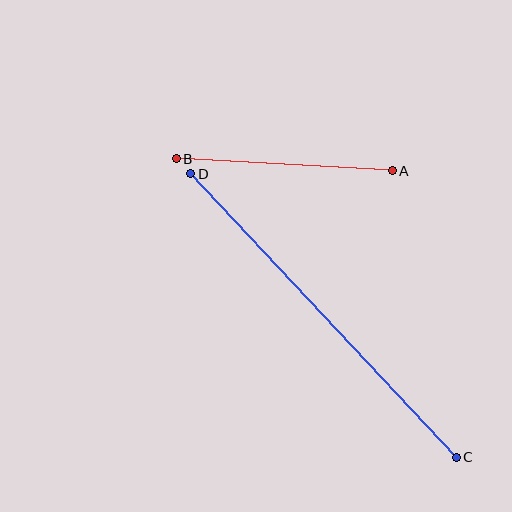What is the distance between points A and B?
The distance is approximately 216 pixels.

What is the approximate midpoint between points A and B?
The midpoint is at approximately (284, 165) pixels.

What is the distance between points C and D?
The distance is approximately 388 pixels.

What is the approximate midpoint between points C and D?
The midpoint is at approximately (323, 315) pixels.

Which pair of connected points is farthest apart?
Points C and D are farthest apart.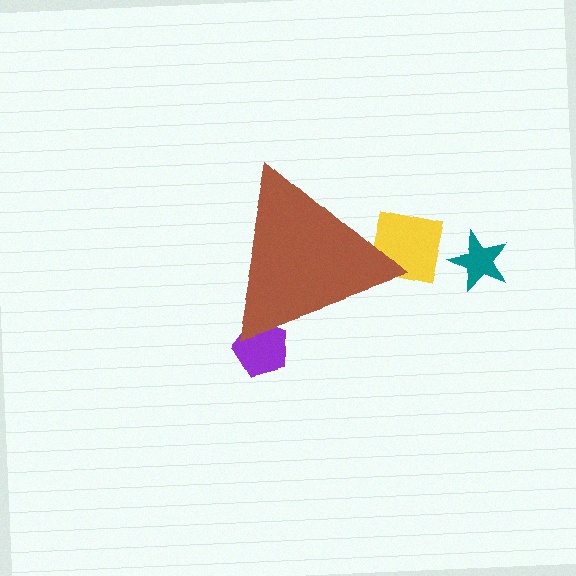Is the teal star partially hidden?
No, the teal star is fully visible.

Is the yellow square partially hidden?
Yes, the yellow square is partially hidden behind the brown triangle.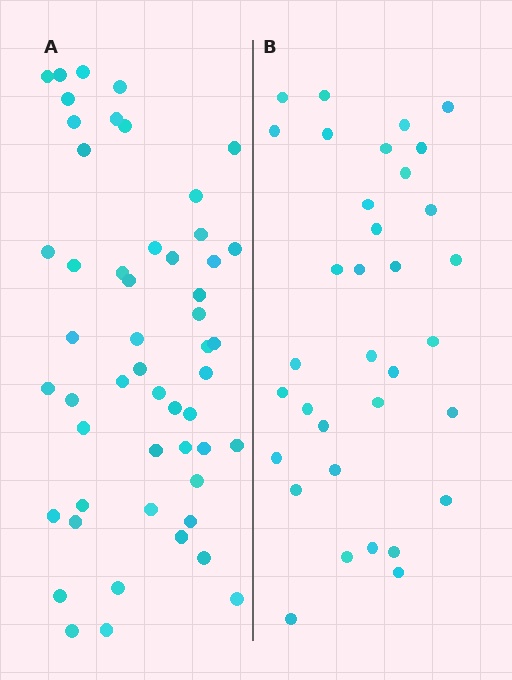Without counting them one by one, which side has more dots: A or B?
Region A (the left region) has more dots.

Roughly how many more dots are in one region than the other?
Region A has approximately 20 more dots than region B.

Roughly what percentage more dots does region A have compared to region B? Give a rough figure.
About 55% more.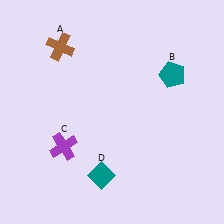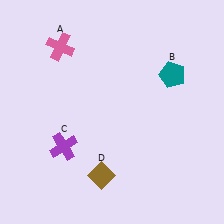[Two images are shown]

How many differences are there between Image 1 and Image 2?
There are 2 differences between the two images.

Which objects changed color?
A changed from brown to pink. D changed from teal to brown.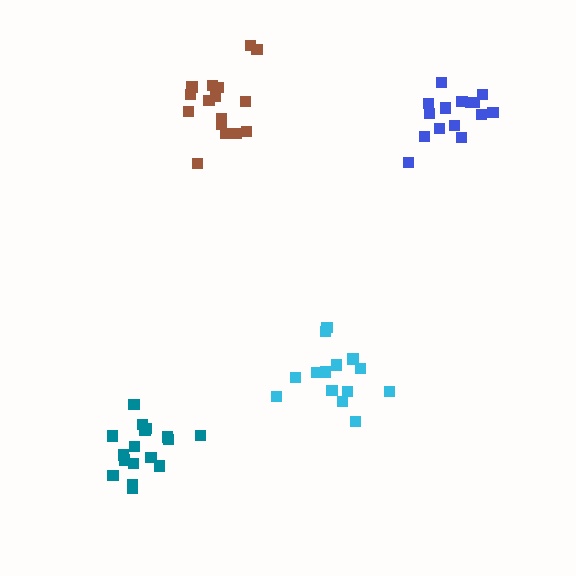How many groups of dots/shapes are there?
There are 4 groups.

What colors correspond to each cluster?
The clusters are colored: cyan, brown, teal, blue.